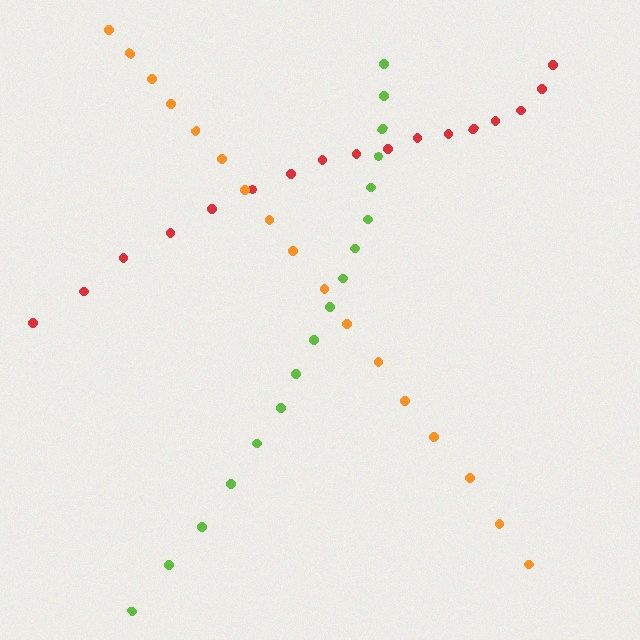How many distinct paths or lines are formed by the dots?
There are 3 distinct paths.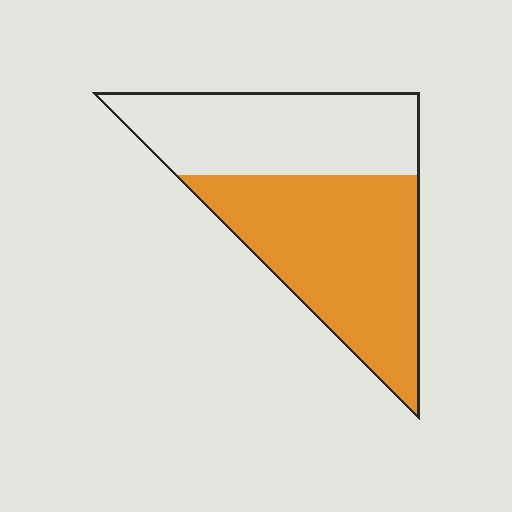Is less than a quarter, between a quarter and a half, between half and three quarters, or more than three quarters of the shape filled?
Between half and three quarters.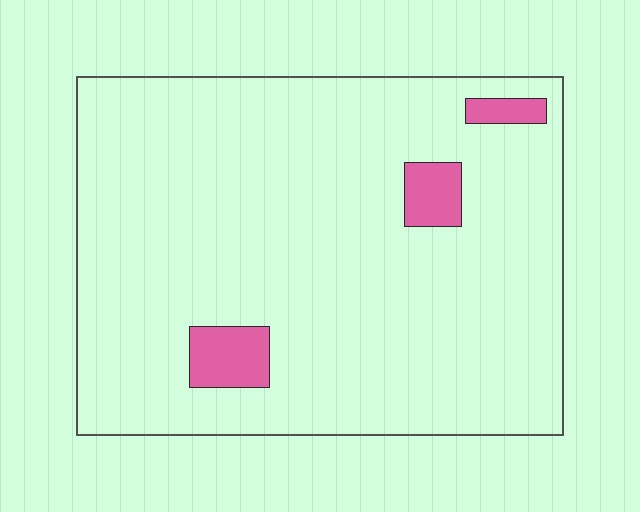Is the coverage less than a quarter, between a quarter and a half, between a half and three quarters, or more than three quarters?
Less than a quarter.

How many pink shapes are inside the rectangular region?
3.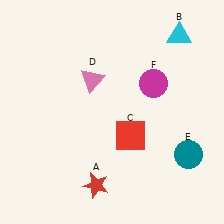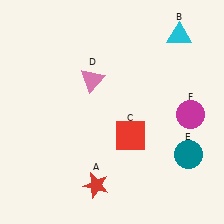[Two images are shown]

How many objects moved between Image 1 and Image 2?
1 object moved between the two images.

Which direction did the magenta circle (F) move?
The magenta circle (F) moved right.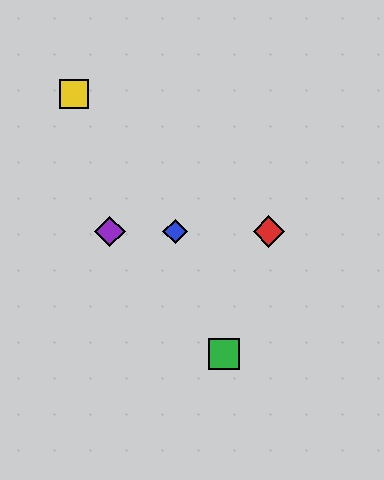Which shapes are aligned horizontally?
The red diamond, the blue diamond, the purple diamond are aligned horizontally.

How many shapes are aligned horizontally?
3 shapes (the red diamond, the blue diamond, the purple diamond) are aligned horizontally.